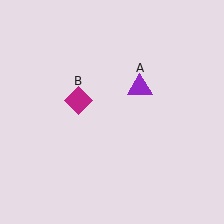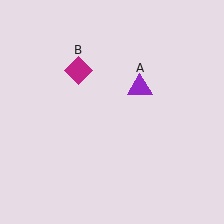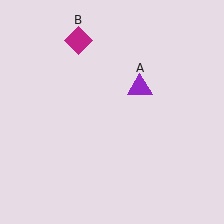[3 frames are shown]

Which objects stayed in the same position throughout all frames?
Purple triangle (object A) remained stationary.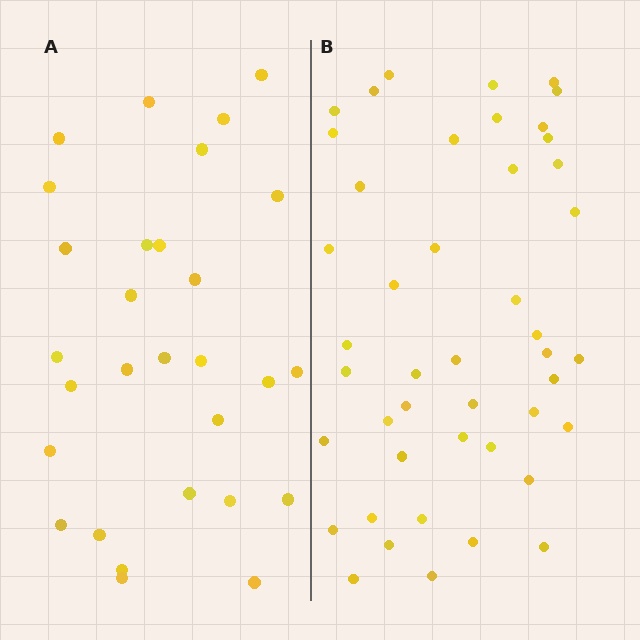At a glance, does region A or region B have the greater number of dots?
Region B (the right region) has more dots.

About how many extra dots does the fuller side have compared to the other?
Region B has approximately 15 more dots than region A.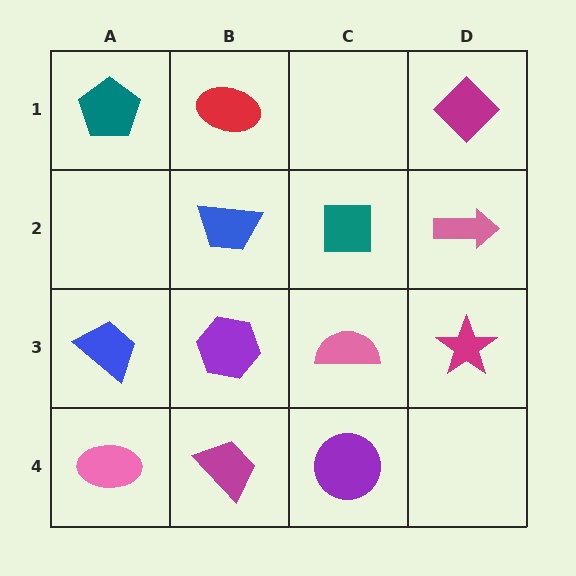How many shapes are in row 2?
3 shapes.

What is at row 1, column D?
A magenta diamond.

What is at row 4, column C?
A purple circle.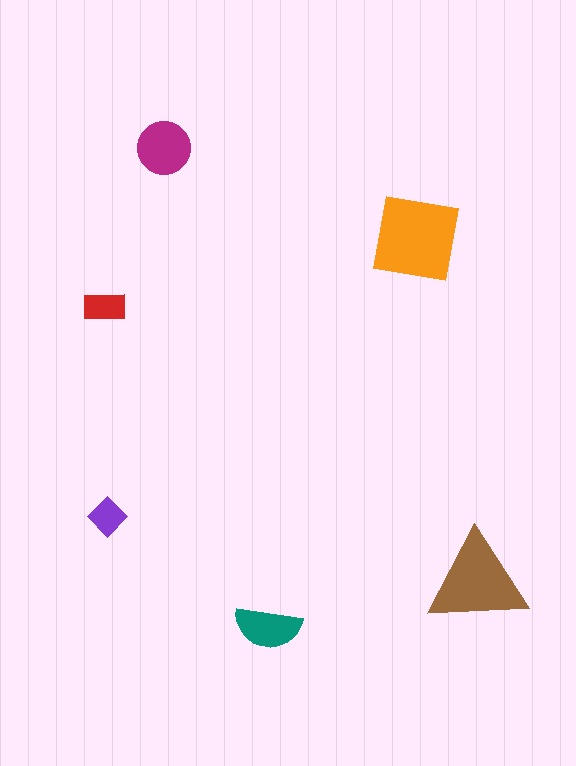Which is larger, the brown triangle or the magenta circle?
The brown triangle.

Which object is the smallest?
The purple diamond.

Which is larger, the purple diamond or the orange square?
The orange square.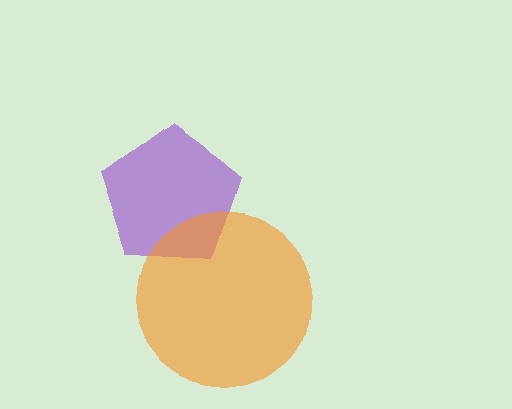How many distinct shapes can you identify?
There are 2 distinct shapes: a purple pentagon, an orange circle.